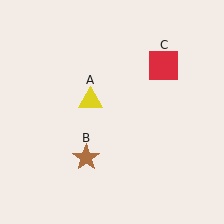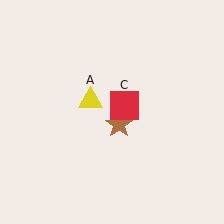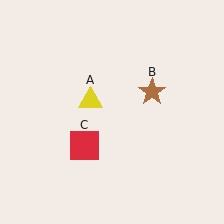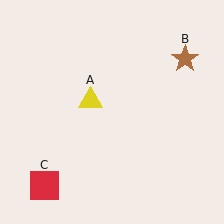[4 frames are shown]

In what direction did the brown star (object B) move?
The brown star (object B) moved up and to the right.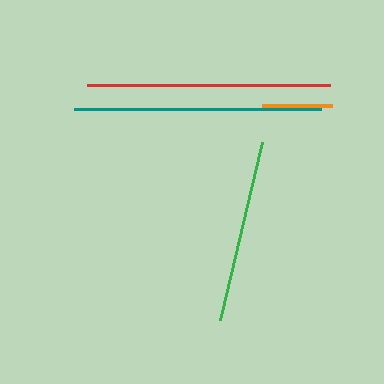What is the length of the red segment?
The red segment is approximately 243 pixels long.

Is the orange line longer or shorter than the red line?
The red line is longer than the orange line.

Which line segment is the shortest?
The orange line is the shortest at approximately 70 pixels.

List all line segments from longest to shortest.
From longest to shortest: teal, red, green, orange.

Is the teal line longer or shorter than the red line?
The teal line is longer than the red line.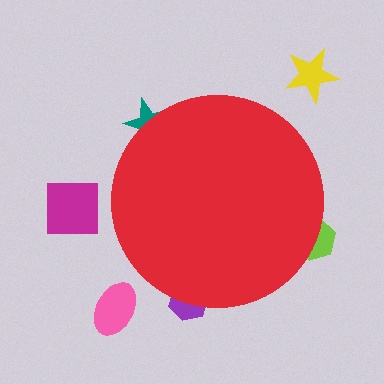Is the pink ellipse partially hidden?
No, the pink ellipse is fully visible.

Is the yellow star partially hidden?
No, the yellow star is fully visible.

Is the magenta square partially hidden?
No, the magenta square is fully visible.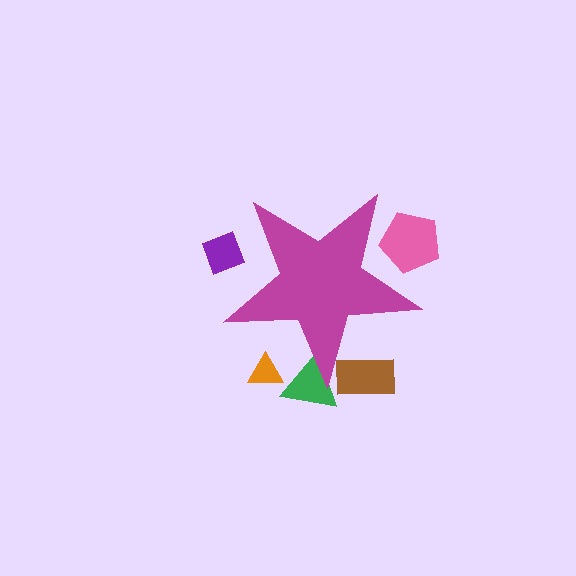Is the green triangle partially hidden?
Yes, the green triangle is partially hidden behind the magenta star.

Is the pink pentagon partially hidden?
Yes, the pink pentagon is partially hidden behind the magenta star.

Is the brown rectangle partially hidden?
Yes, the brown rectangle is partially hidden behind the magenta star.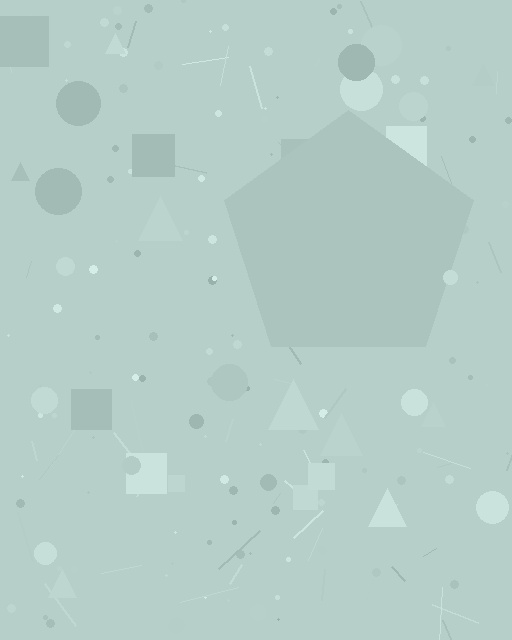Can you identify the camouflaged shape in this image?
The camouflaged shape is a pentagon.